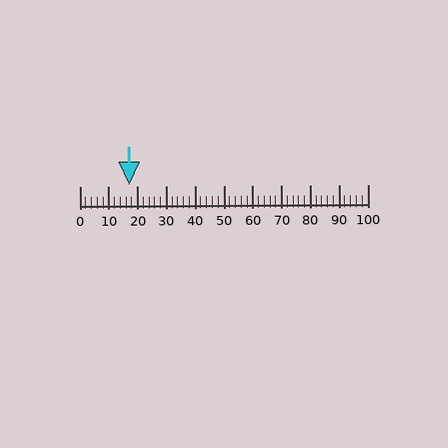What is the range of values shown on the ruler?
The ruler shows values from 0 to 100.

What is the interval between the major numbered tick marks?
The major tick marks are spaced 10 units apart.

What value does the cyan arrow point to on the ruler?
The cyan arrow points to approximately 17.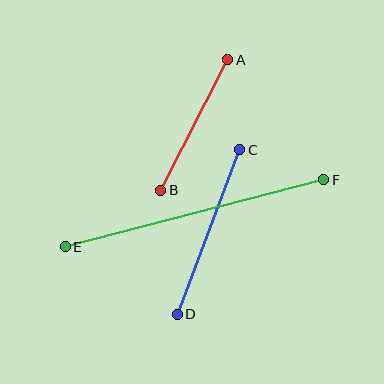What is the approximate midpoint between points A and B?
The midpoint is at approximately (194, 125) pixels.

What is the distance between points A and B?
The distance is approximately 146 pixels.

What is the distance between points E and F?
The distance is approximately 267 pixels.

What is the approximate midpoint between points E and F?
The midpoint is at approximately (194, 213) pixels.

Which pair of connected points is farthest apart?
Points E and F are farthest apart.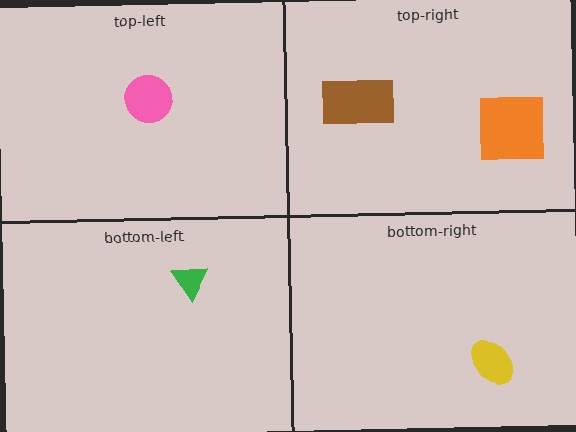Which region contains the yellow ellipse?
The bottom-right region.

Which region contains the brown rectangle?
The top-right region.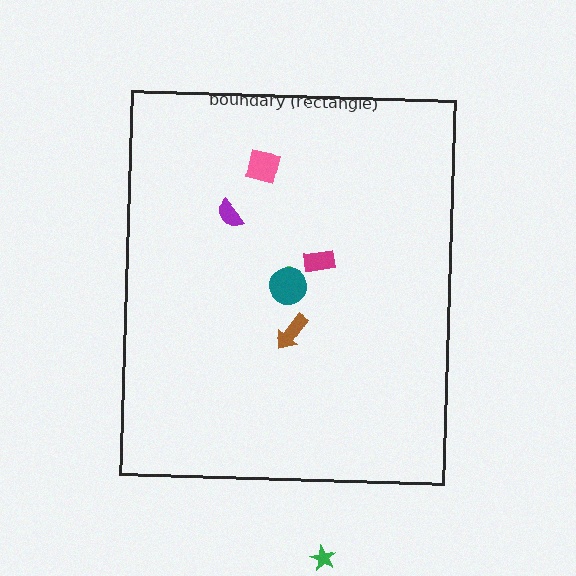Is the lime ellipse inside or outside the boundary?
Inside.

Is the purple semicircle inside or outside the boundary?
Inside.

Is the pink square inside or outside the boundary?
Inside.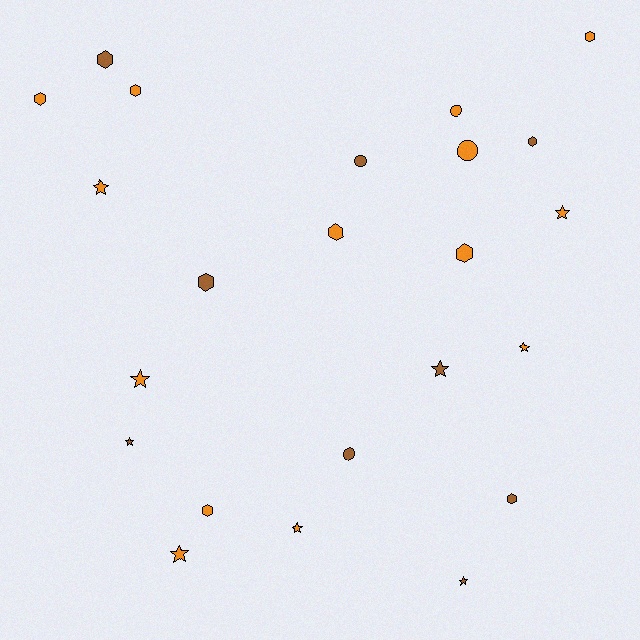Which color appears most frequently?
Orange, with 14 objects.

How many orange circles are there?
There are 2 orange circles.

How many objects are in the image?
There are 23 objects.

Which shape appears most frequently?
Hexagon, with 10 objects.